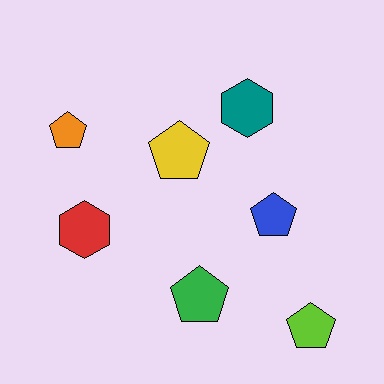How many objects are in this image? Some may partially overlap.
There are 7 objects.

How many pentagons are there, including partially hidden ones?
There are 5 pentagons.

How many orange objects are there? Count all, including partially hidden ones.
There is 1 orange object.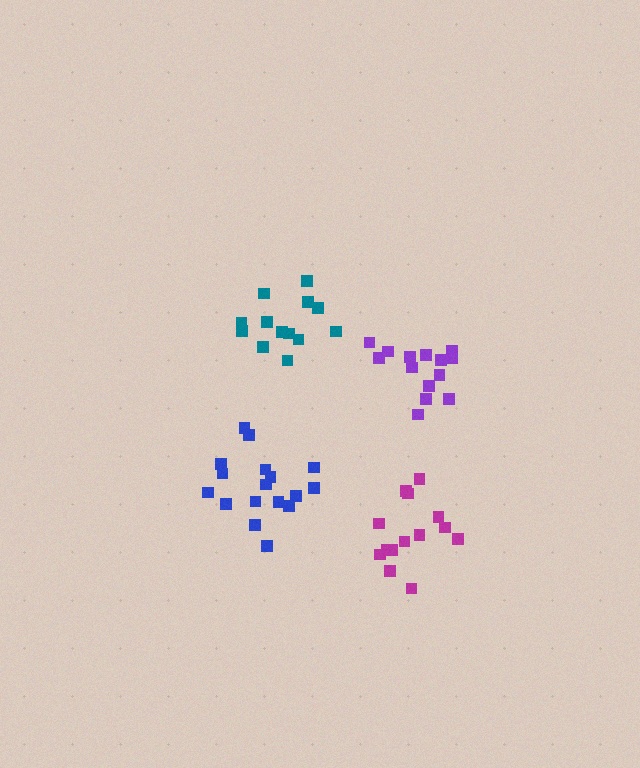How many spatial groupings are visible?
There are 4 spatial groupings.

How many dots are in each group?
Group 1: 14 dots, Group 2: 14 dots, Group 3: 17 dots, Group 4: 13 dots (58 total).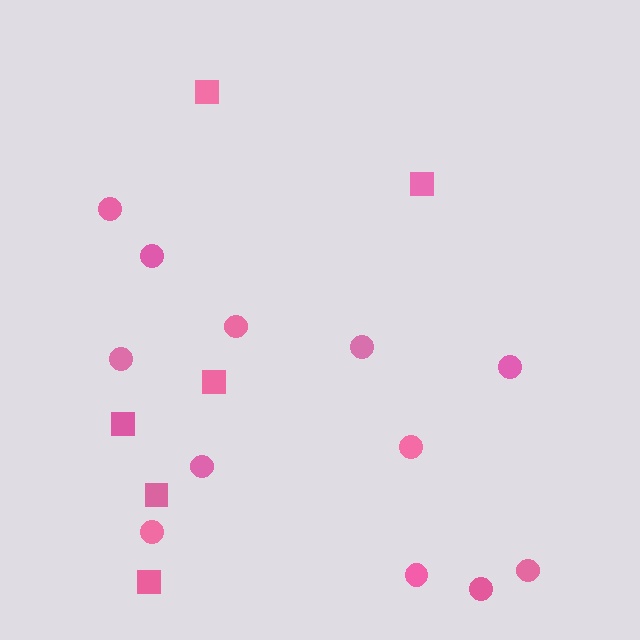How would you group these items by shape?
There are 2 groups: one group of squares (6) and one group of circles (12).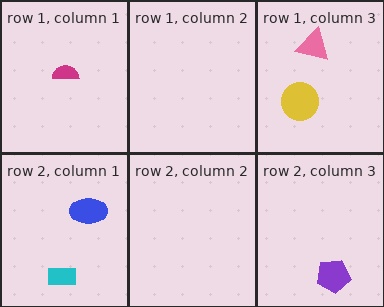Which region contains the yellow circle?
The row 1, column 3 region.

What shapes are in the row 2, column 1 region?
The blue ellipse, the cyan rectangle.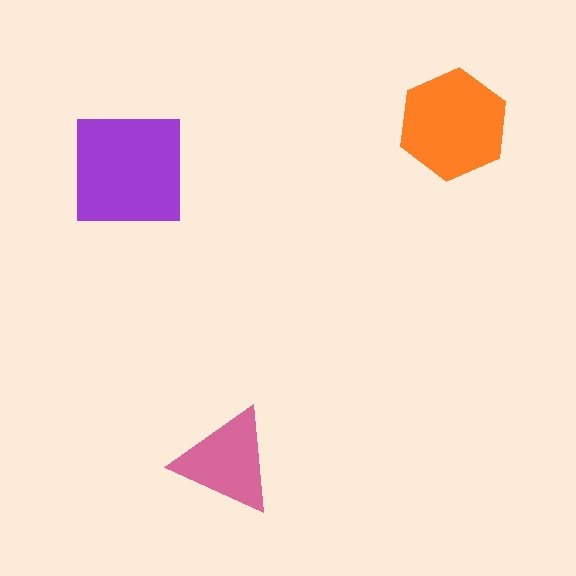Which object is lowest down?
The pink triangle is bottommost.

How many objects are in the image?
There are 3 objects in the image.